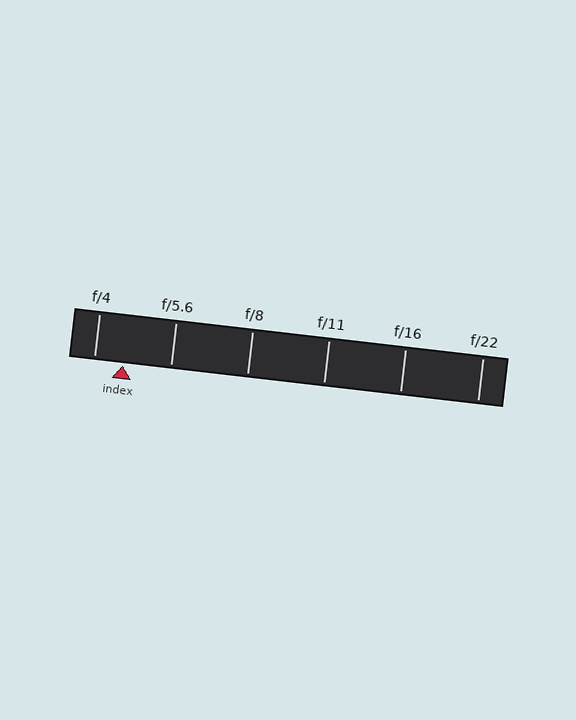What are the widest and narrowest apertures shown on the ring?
The widest aperture shown is f/4 and the narrowest is f/22.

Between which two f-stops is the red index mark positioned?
The index mark is between f/4 and f/5.6.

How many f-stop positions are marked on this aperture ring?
There are 6 f-stop positions marked.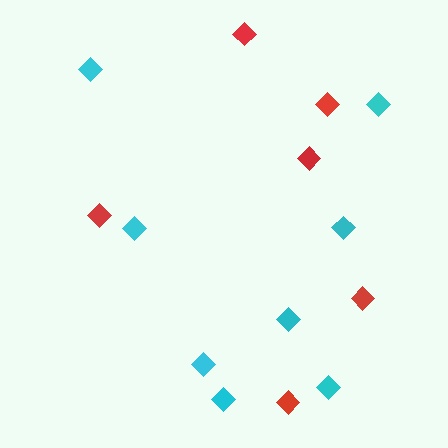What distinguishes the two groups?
There are 2 groups: one group of cyan diamonds (8) and one group of red diamonds (6).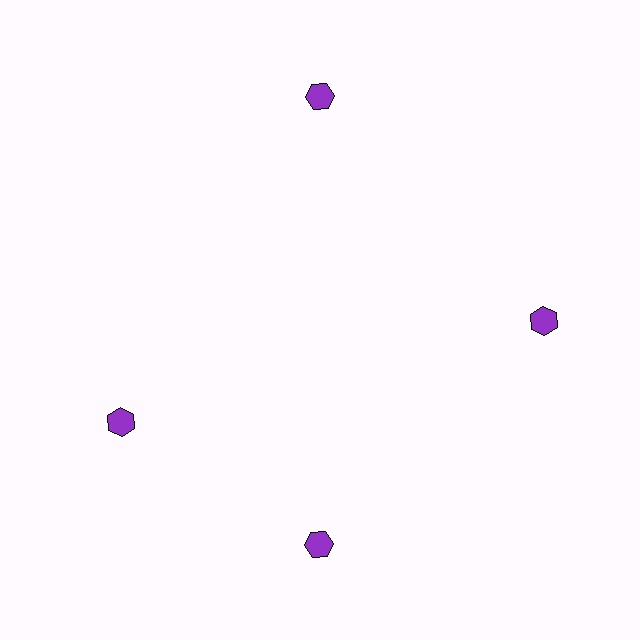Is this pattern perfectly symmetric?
No. The 4 purple hexagons are arranged in a ring, but one element near the 9 o'clock position is rotated out of alignment along the ring, breaking the 4-fold rotational symmetry.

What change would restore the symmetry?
The symmetry would be restored by rotating it back into even spacing with its neighbors so that all 4 hexagons sit at equal angles and equal distance from the center.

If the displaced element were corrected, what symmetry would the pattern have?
It would have 4-fold rotational symmetry — the pattern would map onto itself every 90 degrees.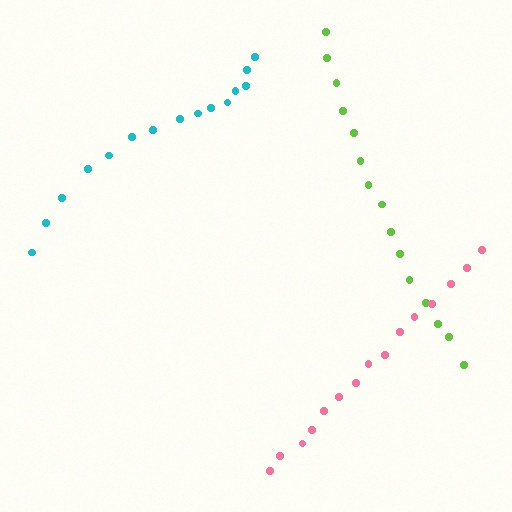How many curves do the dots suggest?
There are 3 distinct paths.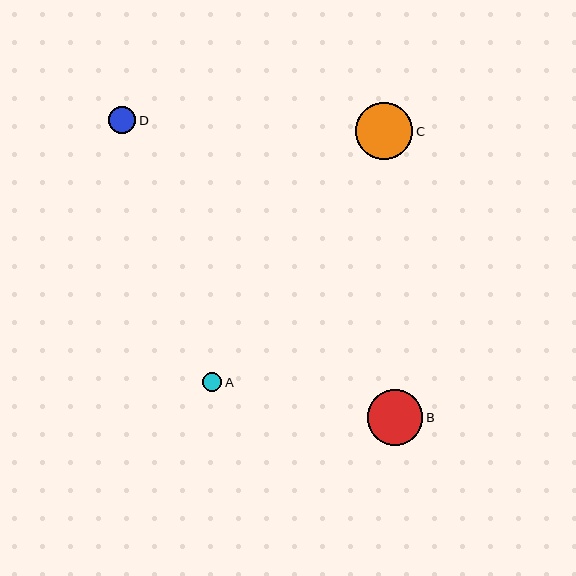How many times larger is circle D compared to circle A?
Circle D is approximately 1.5 times the size of circle A.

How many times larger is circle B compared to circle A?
Circle B is approximately 3.0 times the size of circle A.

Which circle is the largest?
Circle C is the largest with a size of approximately 58 pixels.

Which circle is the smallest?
Circle A is the smallest with a size of approximately 19 pixels.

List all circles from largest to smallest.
From largest to smallest: C, B, D, A.